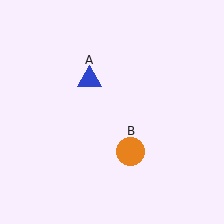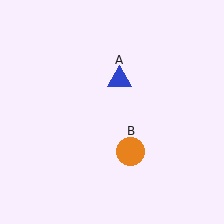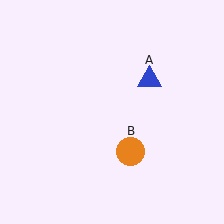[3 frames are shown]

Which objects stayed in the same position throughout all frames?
Orange circle (object B) remained stationary.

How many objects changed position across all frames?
1 object changed position: blue triangle (object A).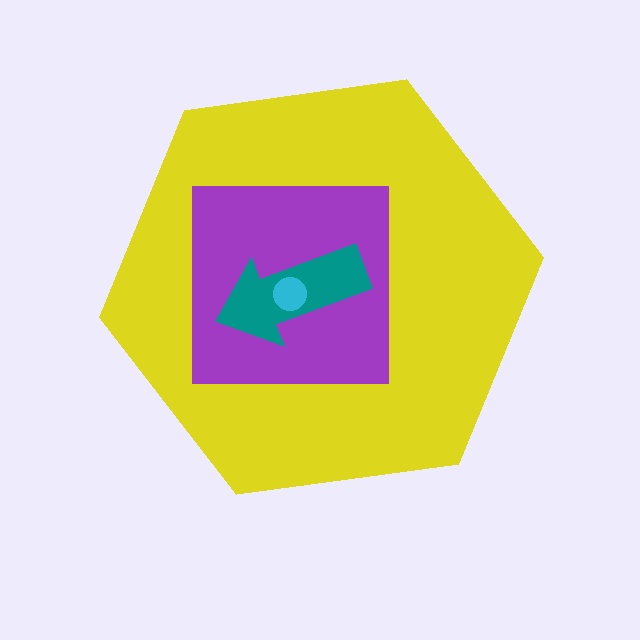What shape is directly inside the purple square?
The teal arrow.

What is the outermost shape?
The yellow hexagon.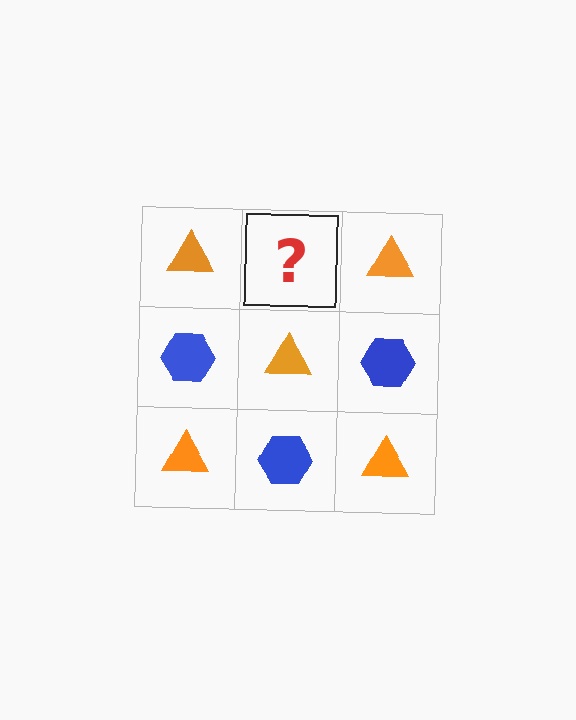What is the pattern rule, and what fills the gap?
The rule is that it alternates orange triangle and blue hexagon in a checkerboard pattern. The gap should be filled with a blue hexagon.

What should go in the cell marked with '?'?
The missing cell should contain a blue hexagon.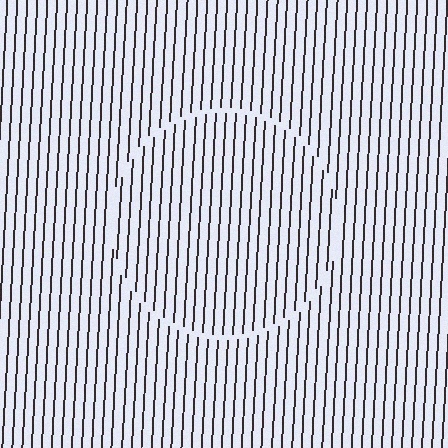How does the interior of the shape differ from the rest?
The interior of the shape contains the same grating, shifted by half a period — the contour is defined by the phase discontinuity where line-ends from the inner and outer gratings abut.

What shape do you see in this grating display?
An illusory circle. The interior of the shape contains the same grating, shifted by half a period — the contour is defined by the phase discontinuity where line-ends from the inner and outer gratings abut.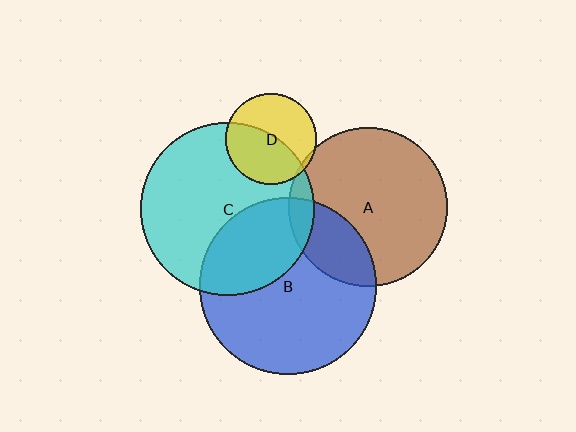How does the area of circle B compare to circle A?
Approximately 1.2 times.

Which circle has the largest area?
Circle B (blue).